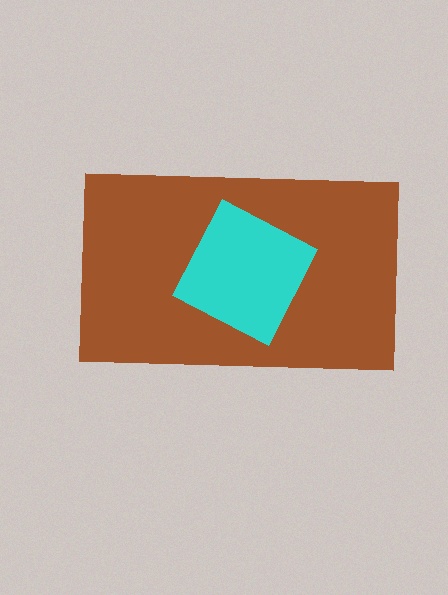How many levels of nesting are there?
2.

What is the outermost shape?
The brown rectangle.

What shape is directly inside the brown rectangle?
The cyan diamond.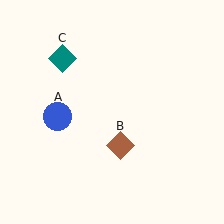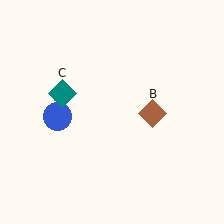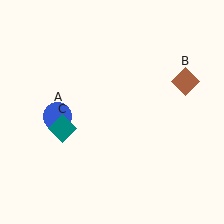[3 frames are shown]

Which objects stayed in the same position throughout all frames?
Blue circle (object A) remained stationary.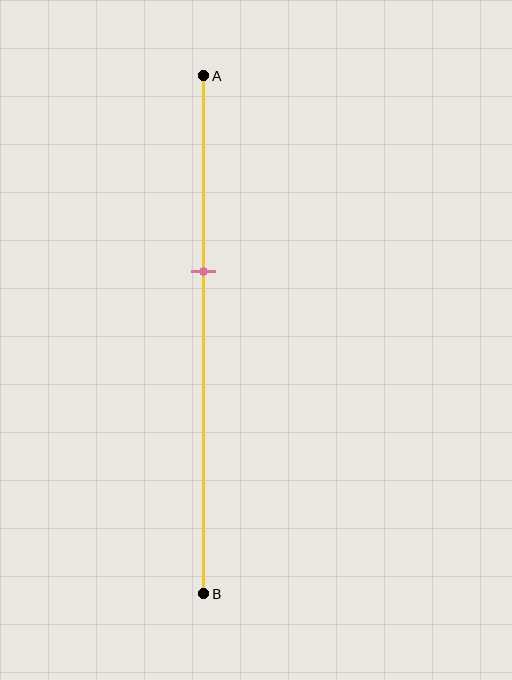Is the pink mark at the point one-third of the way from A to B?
No, the mark is at about 40% from A, not at the 33% one-third point.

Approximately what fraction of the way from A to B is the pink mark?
The pink mark is approximately 40% of the way from A to B.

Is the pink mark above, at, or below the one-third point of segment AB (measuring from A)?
The pink mark is below the one-third point of segment AB.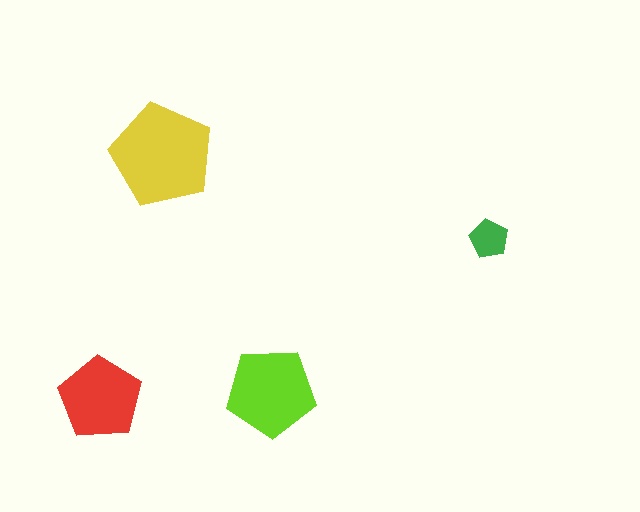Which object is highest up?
The yellow pentagon is topmost.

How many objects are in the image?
There are 4 objects in the image.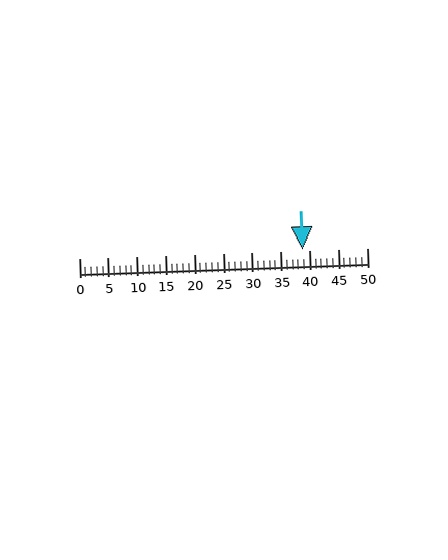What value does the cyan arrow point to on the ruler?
The cyan arrow points to approximately 39.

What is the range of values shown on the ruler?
The ruler shows values from 0 to 50.